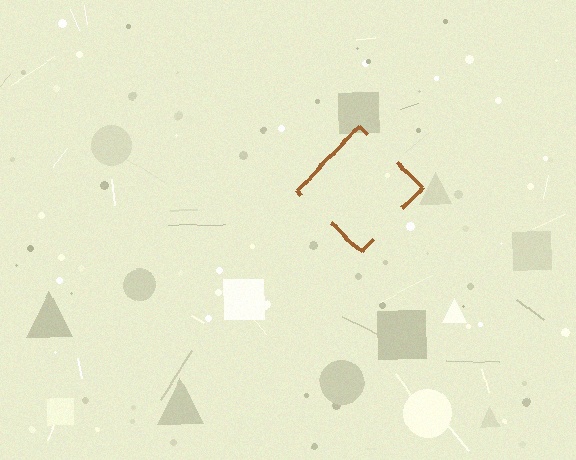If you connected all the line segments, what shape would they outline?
They would outline a diamond.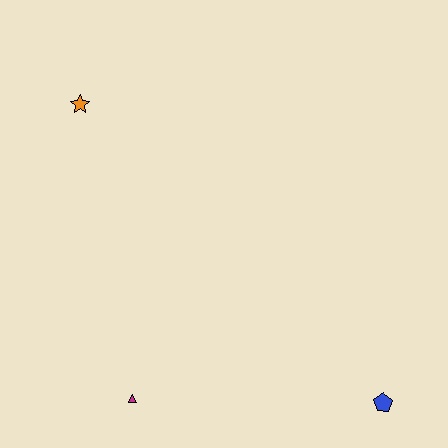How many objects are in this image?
There are 3 objects.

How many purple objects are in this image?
There are no purple objects.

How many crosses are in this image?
There are no crosses.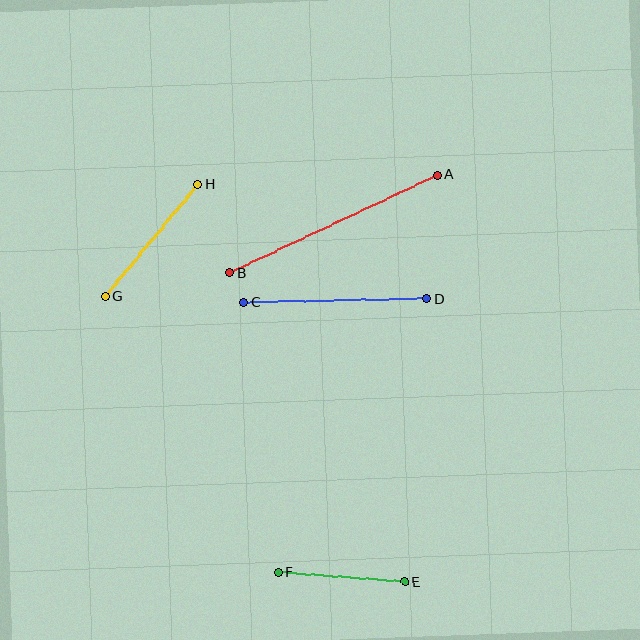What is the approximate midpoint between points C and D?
The midpoint is at approximately (335, 301) pixels.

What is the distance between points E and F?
The distance is approximately 127 pixels.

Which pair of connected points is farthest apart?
Points A and B are farthest apart.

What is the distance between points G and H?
The distance is approximately 145 pixels.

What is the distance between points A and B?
The distance is approximately 229 pixels.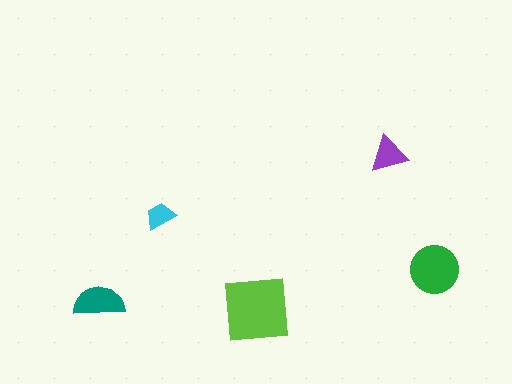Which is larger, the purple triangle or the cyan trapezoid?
The purple triangle.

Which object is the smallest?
The cyan trapezoid.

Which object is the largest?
The lime square.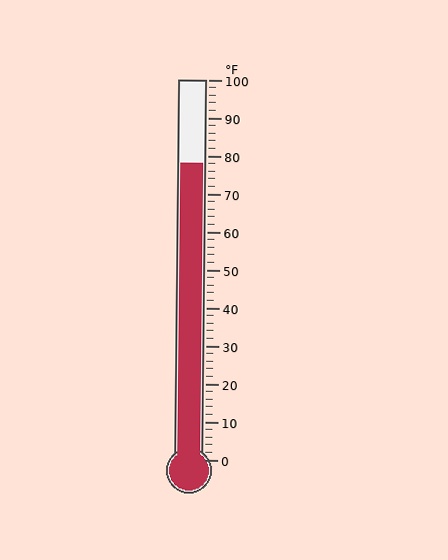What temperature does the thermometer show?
The thermometer shows approximately 78°F.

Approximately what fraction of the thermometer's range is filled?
The thermometer is filled to approximately 80% of its range.